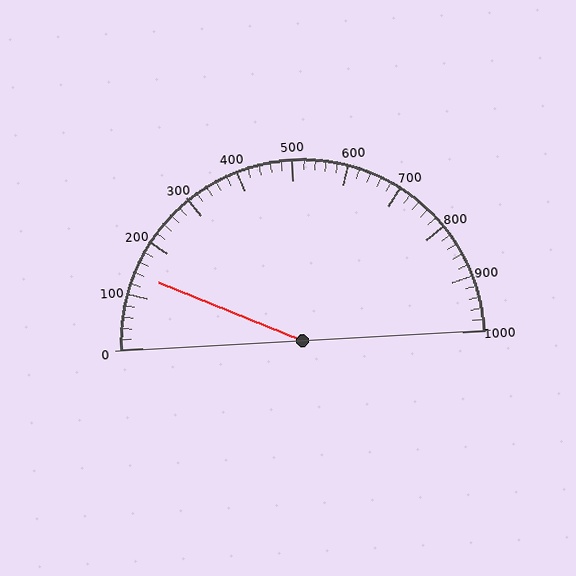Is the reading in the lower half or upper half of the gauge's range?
The reading is in the lower half of the range (0 to 1000).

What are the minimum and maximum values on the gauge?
The gauge ranges from 0 to 1000.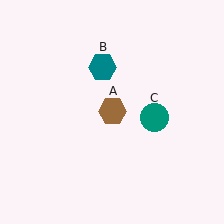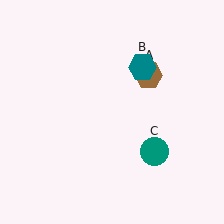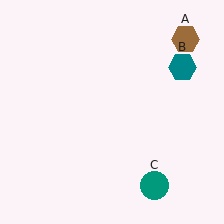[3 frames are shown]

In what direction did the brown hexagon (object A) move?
The brown hexagon (object A) moved up and to the right.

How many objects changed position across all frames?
3 objects changed position: brown hexagon (object A), teal hexagon (object B), teal circle (object C).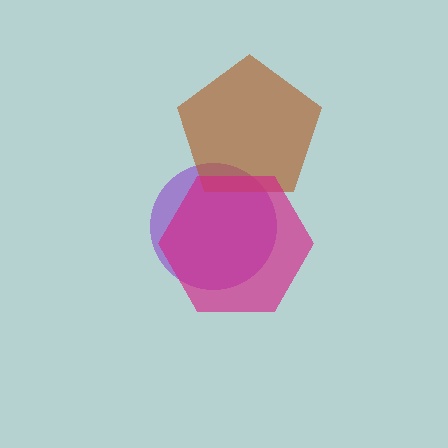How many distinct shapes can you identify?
There are 3 distinct shapes: a purple circle, a brown pentagon, a magenta hexagon.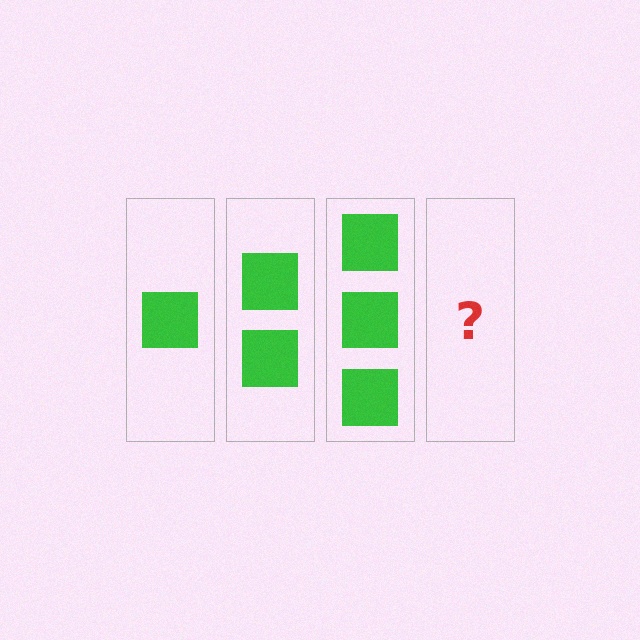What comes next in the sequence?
The next element should be 4 squares.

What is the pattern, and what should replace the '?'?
The pattern is that each step adds one more square. The '?' should be 4 squares.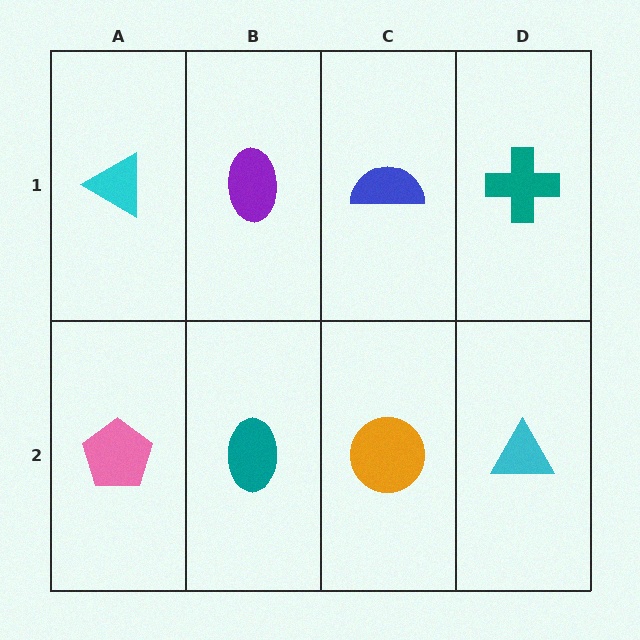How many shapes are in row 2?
4 shapes.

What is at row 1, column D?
A teal cross.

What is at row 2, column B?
A teal ellipse.